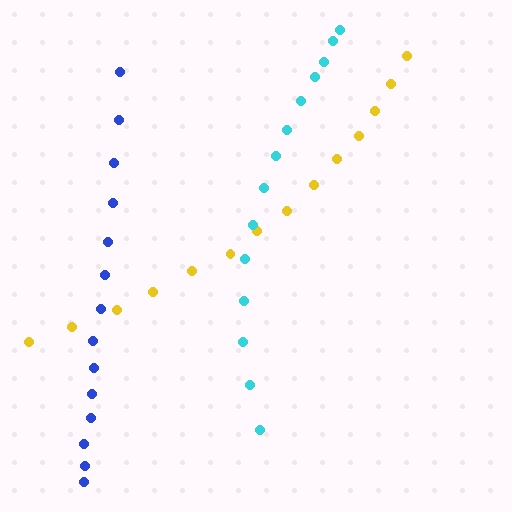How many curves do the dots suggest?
There are 3 distinct paths.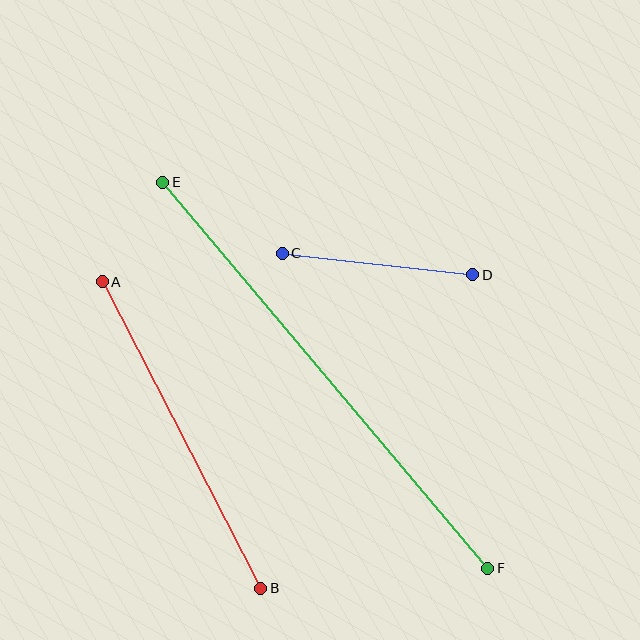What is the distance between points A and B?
The distance is approximately 345 pixels.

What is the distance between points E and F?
The distance is approximately 505 pixels.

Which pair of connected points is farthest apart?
Points E and F are farthest apart.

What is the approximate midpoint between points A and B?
The midpoint is at approximately (181, 435) pixels.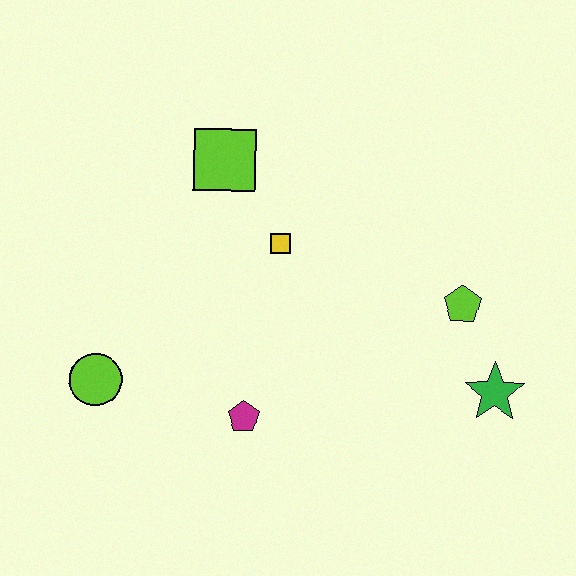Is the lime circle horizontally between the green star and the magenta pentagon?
No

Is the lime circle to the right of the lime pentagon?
No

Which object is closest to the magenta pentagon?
The lime circle is closest to the magenta pentagon.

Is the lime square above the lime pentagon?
Yes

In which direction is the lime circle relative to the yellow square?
The lime circle is to the left of the yellow square.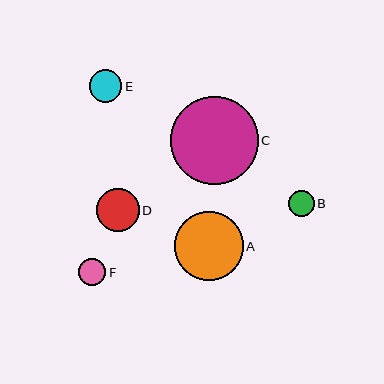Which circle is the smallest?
Circle B is the smallest with a size of approximately 26 pixels.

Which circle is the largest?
Circle C is the largest with a size of approximately 88 pixels.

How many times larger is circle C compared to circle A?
Circle C is approximately 1.3 times the size of circle A.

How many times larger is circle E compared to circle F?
Circle E is approximately 1.2 times the size of circle F.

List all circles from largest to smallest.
From largest to smallest: C, A, D, E, F, B.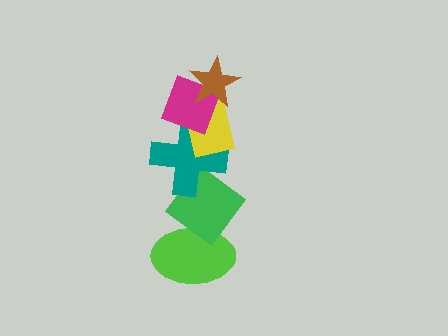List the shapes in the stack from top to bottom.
From top to bottom: the brown star, the magenta diamond, the yellow rectangle, the teal cross, the green diamond, the lime ellipse.